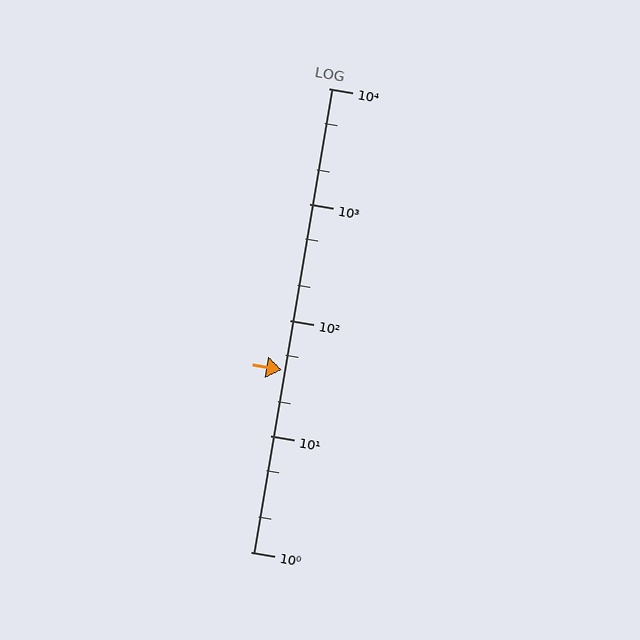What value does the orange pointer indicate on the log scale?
The pointer indicates approximately 37.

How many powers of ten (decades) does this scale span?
The scale spans 4 decades, from 1 to 10000.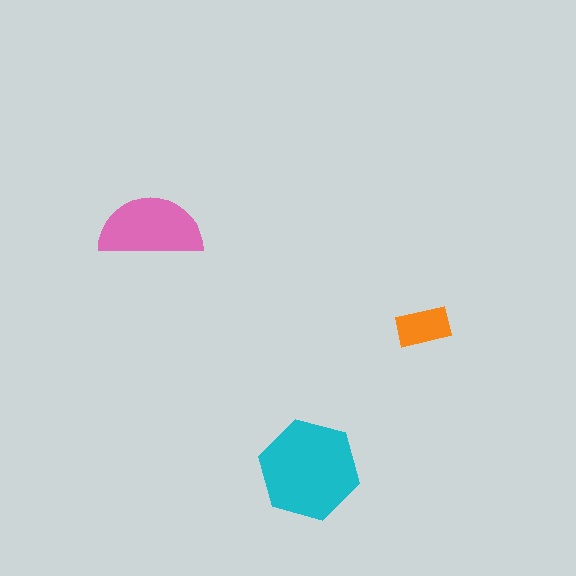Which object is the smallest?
The orange rectangle.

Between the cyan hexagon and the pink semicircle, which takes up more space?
The cyan hexagon.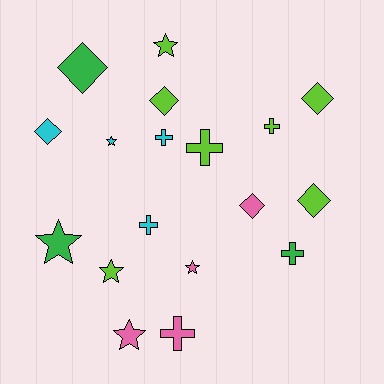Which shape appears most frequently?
Cross, with 6 objects.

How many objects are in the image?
There are 18 objects.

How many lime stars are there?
There are 2 lime stars.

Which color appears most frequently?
Lime, with 7 objects.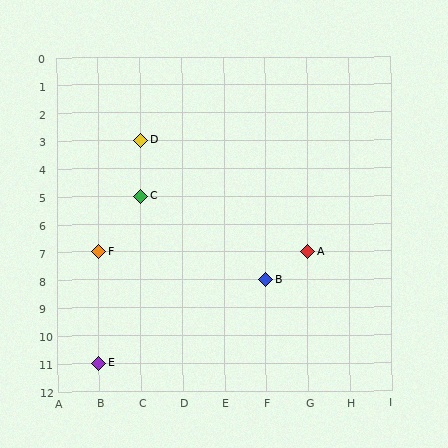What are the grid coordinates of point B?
Point B is at grid coordinates (F, 8).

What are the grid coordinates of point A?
Point A is at grid coordinates (G, 7).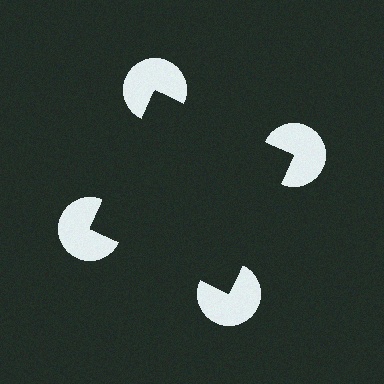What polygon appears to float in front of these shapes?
An illusory square — its edges are inferred from the aligned wedge cuts in the pac-man discs, not physically drawn.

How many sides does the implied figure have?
4 sides.